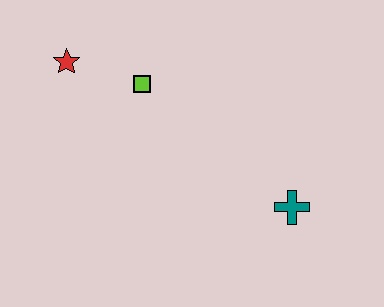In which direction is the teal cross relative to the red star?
The teal cross is to the right of the red star.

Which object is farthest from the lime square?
The teal cross is farthest from the lime square.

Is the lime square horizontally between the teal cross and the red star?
Yes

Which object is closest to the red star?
The lime square is closest to the red star.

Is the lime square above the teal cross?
Yes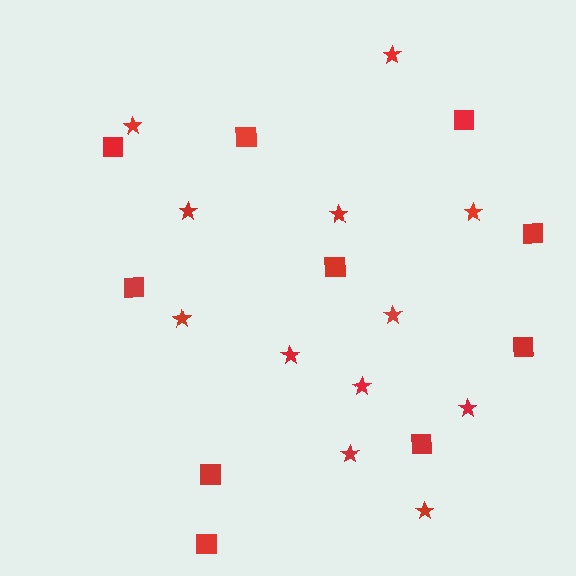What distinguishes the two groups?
There are 2 groups: one group of squares (10) and one group of stars (12).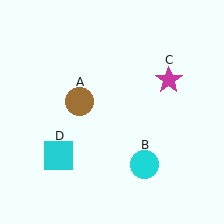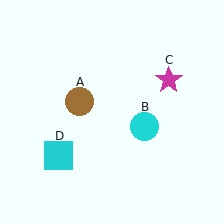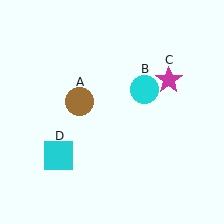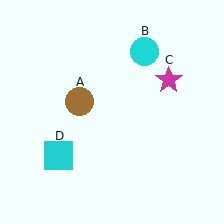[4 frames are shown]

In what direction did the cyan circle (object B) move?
The cyan circle (object B) moved up.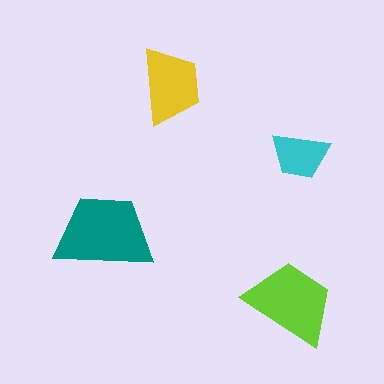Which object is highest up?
The yellow trapezoid is topmost.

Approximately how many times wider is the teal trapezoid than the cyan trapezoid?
About 1.5 times wider.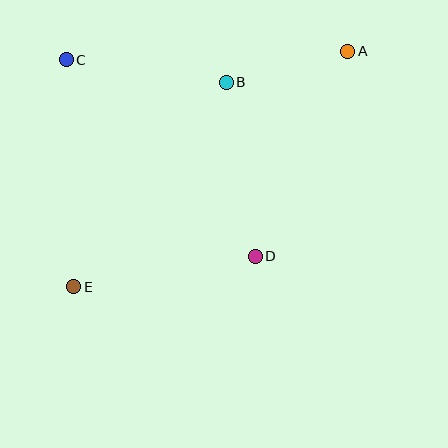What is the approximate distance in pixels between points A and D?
The distance between A and D is approximately 224 pixels.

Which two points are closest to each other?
Points A and B are closest to each other.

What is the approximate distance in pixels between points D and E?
The distance between D and E is approximately 184 pixels.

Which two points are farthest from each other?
Points A and E are farthest from each other.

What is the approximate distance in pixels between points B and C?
The distance between B and C is approximately 162 pixels.